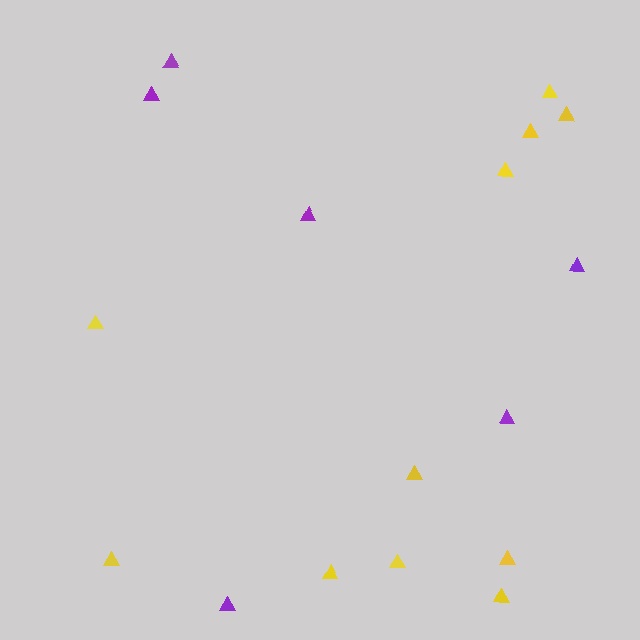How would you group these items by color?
There are 2 groups: one group of purple triangles (6) and one group of yellow triangles (11).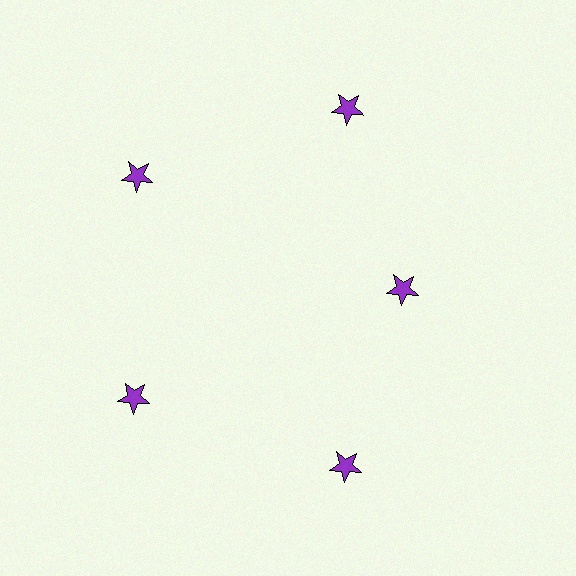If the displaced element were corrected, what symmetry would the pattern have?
It would have 5-fold rotational symmetry — the pattern would map onto itself every 72 degrees.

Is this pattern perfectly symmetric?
No. The 5 purple stars are arranged in a ring, but one element near the 3 o'clock position is pulled inward toward the center, breaking the 5-fold rotational symmetry.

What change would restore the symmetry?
The symmetry would be restored by moving it outward, back onto the ring so that all 5 stars sit at equal angles and equal distance from the center.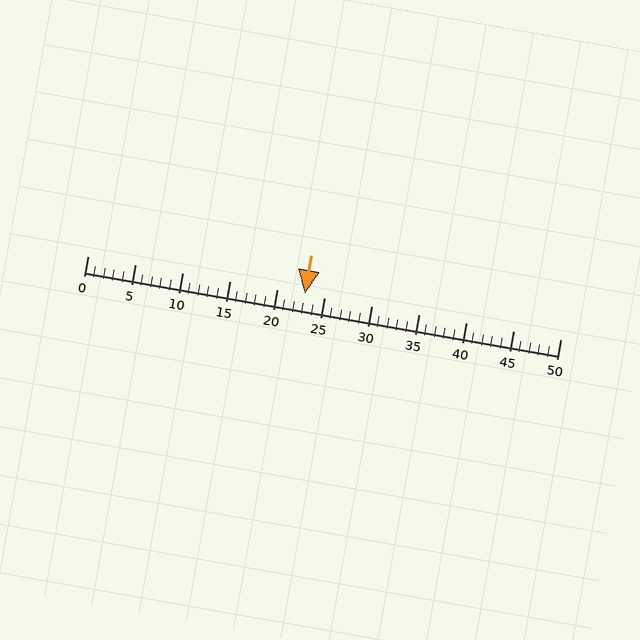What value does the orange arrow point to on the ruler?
The orange arrow points to approximately 23.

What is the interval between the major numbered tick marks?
The major tick marks are spaced 5 units apart.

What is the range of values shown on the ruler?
The ruler shows values from 0 to 50.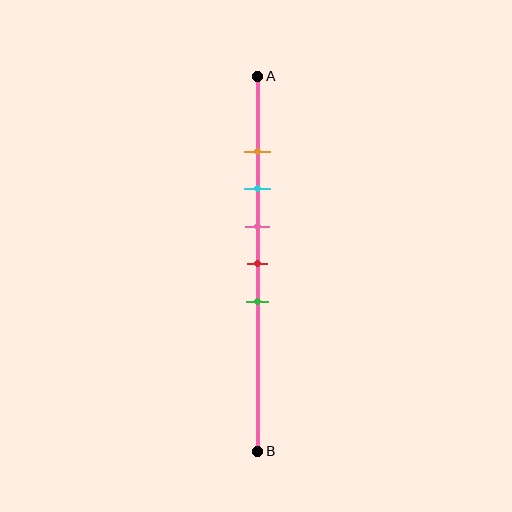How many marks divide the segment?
There are 5 marks dividing the segment.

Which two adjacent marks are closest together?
The orange and cyan marks are the closest adjacent pair.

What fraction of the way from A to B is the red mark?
The red mark is approximately 50% (0.5) of the way from A to B.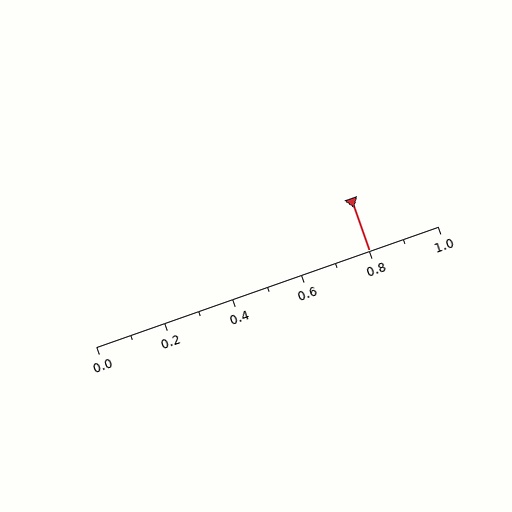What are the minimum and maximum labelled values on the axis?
The axis runs from 0.0 to 1.0.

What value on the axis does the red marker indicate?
The marker indicates approximately 0.8.